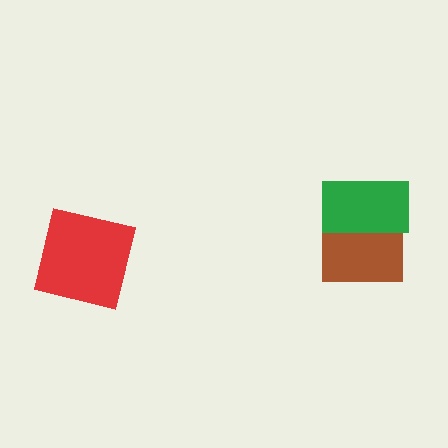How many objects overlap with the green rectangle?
1 object overlaps with the green rectangle.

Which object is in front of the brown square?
The green rectangle is in front of the brown square.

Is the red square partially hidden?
No, no other shape covers it.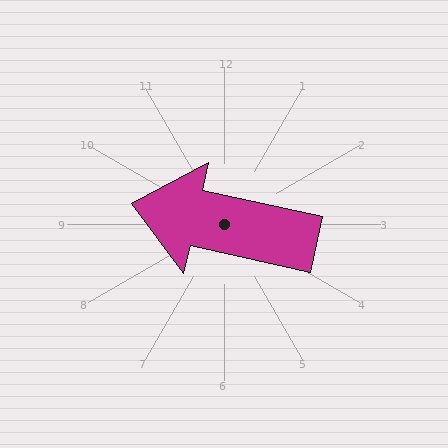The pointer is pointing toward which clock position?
Roughly 9 o'clock.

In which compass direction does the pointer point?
West.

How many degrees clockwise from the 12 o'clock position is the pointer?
Approximately 282 degrees.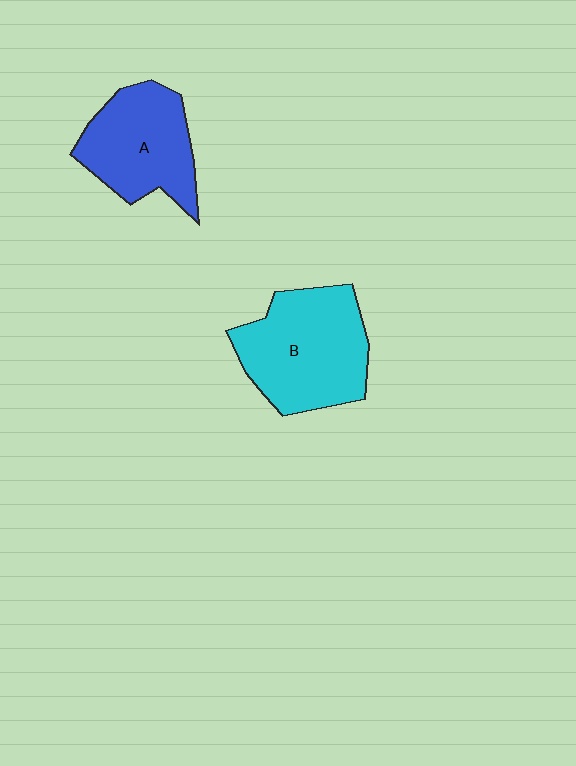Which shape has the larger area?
Shape B (cyan).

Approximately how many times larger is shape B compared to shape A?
Approximately 1.2 times.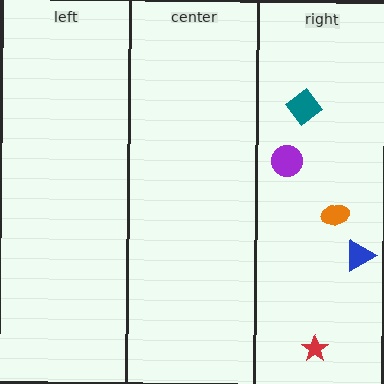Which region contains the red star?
The right region.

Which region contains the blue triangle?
The right region.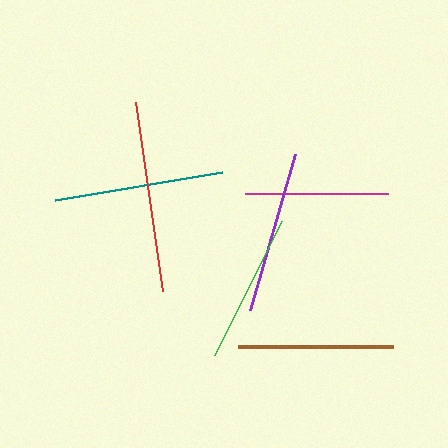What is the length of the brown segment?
The brown segment is approximately 155 pixels long.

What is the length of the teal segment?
The teal segment is approximately 170 pixels long.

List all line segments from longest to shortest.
From longest to shortest: red, teal, purple, brown, green, magenta.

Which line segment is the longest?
The red line is the longest at approximately 191 pixels.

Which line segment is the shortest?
The magenta line is the shortest at approximately 142 pixels.